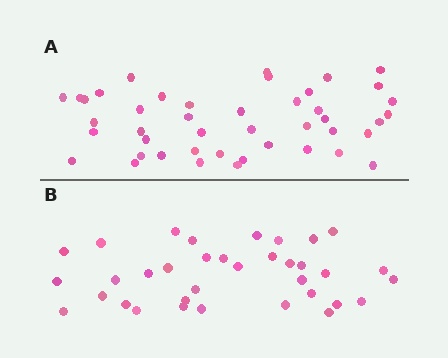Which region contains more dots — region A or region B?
Region A (the top region) has more dots.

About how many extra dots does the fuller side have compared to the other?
Region A has roughly 8 or so more dots than region B.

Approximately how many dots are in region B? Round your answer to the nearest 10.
About 40 dots. (The exact count is 35, which rounds to 40.)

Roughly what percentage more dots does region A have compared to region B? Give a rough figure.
About 25% more.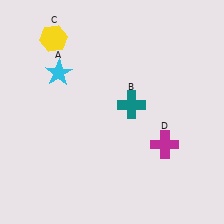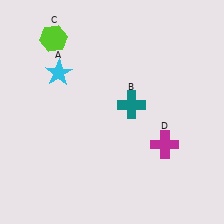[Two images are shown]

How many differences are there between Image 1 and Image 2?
There is 1 difference between the two images.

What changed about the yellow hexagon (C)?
In Image 1, C is yellow. In Image 2, it changed to lime.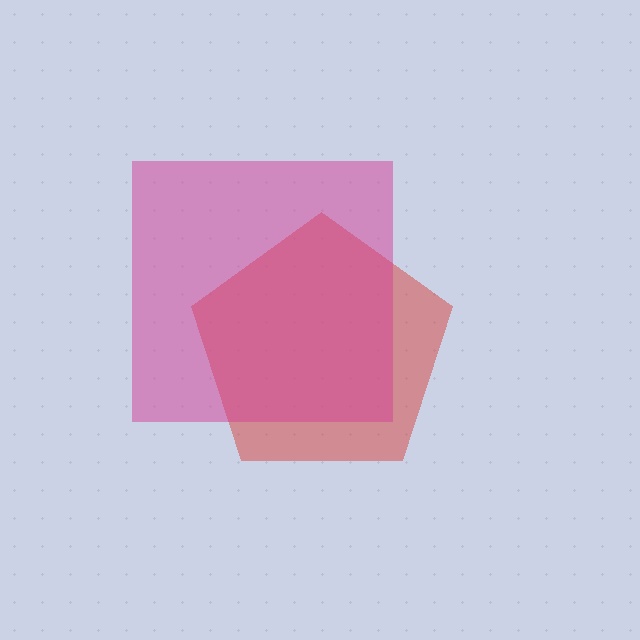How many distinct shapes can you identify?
There are 2 distinct shapes: a red pentagon, a magenta square.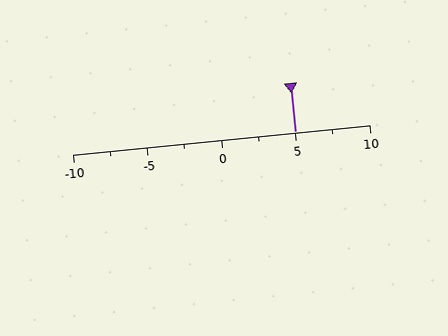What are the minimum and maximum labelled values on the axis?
The axis runs from -10 to 10.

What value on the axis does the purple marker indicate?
The marker indicates approximately 5.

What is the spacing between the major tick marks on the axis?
The major ticks are spaced 5 apart.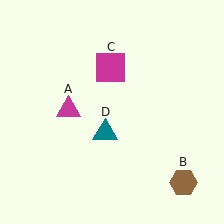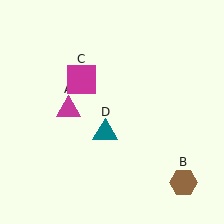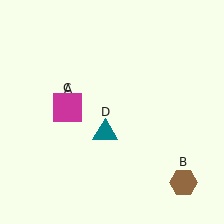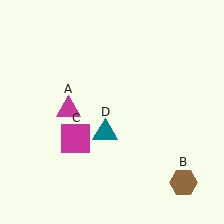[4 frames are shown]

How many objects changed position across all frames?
1 object changed position: magenta square (object C).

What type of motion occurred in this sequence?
The magenta square (object C) rotated counterclockwise around the center of the scene.